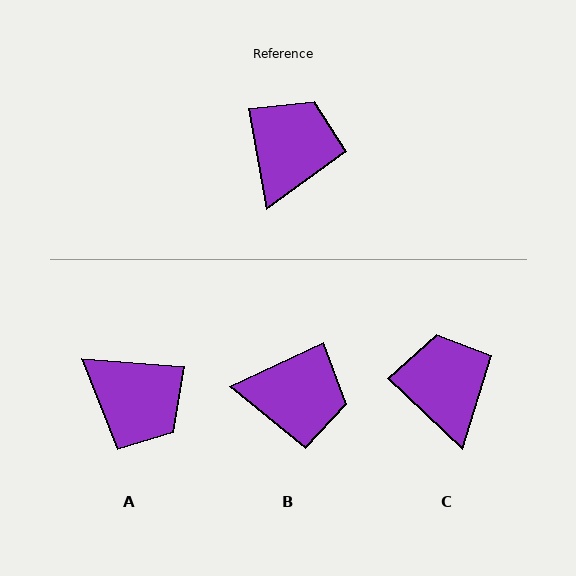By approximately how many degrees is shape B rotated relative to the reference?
Approximately 75 degrees clockwise.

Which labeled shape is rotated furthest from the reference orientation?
A, about 105 degrees away.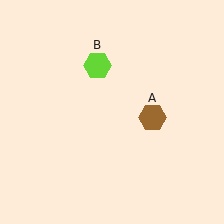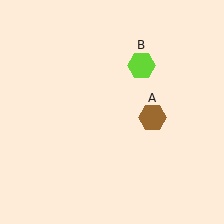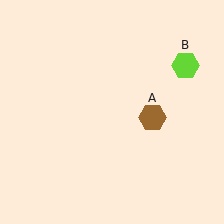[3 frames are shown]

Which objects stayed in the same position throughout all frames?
Brown hexagon (object A) remained stationary.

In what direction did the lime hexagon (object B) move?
The lime hexagon (object B) moved right.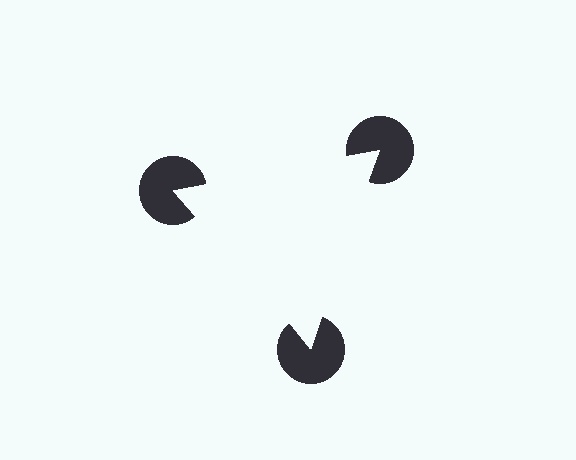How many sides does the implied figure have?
3 sides.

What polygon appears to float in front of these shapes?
An illusory triangle — its edges are inferred from the aligned wedge cuts in the pac-man discs, not physically drawn.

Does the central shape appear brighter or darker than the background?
It typically appears slightly brighter than the background, even though no actual brightness change is drawn.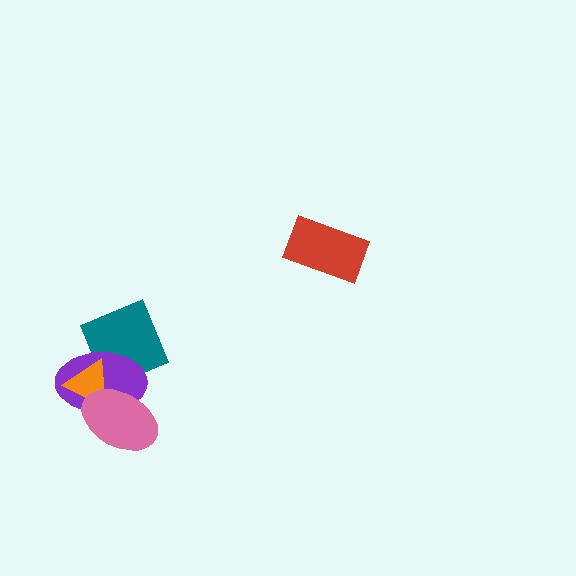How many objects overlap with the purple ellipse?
3 objects overlap with the purple ellipse.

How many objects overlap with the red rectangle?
0 objects overlap with the red rectangle.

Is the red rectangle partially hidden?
No, no other shape covers it.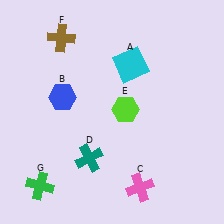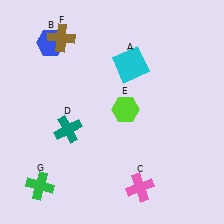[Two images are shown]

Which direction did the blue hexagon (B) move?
The blue hexagon (B) moved up.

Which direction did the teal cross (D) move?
The teal cross (D) moved up.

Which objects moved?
The objects that moved are: the blue hexagon (B), the teal cross (D).